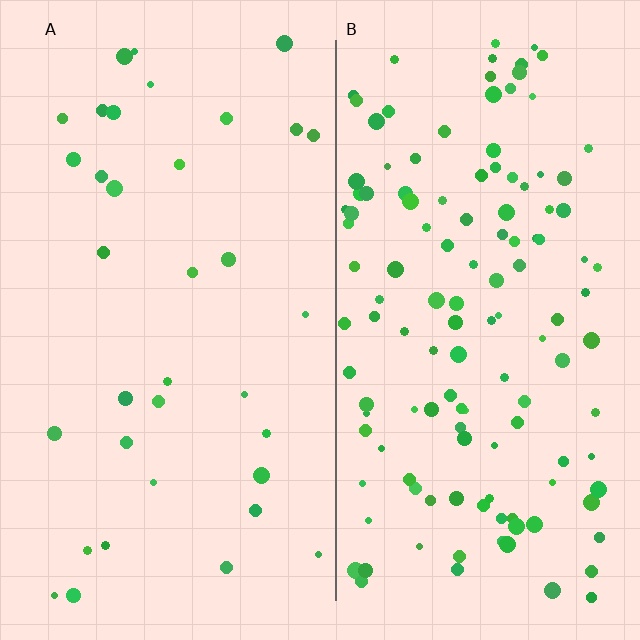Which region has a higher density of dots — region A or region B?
B (the right).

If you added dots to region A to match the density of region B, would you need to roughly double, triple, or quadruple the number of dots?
Approximately quadruple.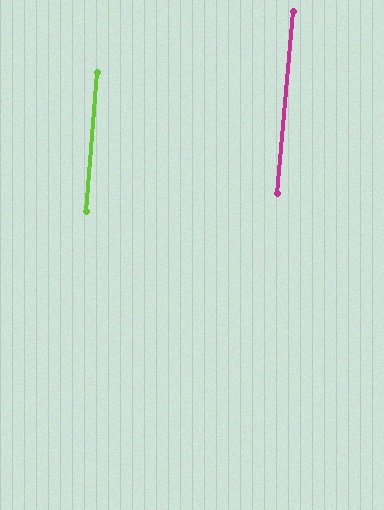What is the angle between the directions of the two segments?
Approximately 0 degrees.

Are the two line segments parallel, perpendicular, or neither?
Parallel — their directions differ by only 0.4°.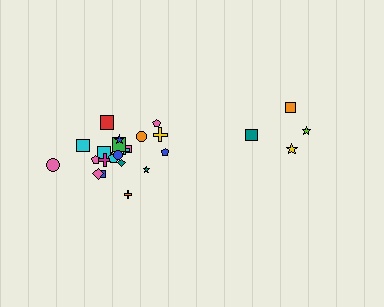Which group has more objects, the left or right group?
The left group.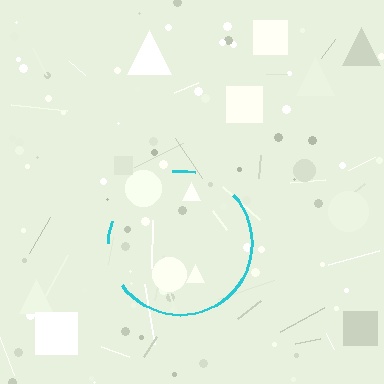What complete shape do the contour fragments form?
The contour fragments form a circle.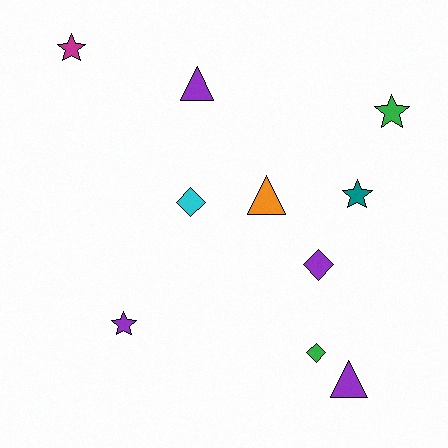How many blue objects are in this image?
There are no blue objects.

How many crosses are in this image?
There are no crosses.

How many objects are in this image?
There are 10 objects.